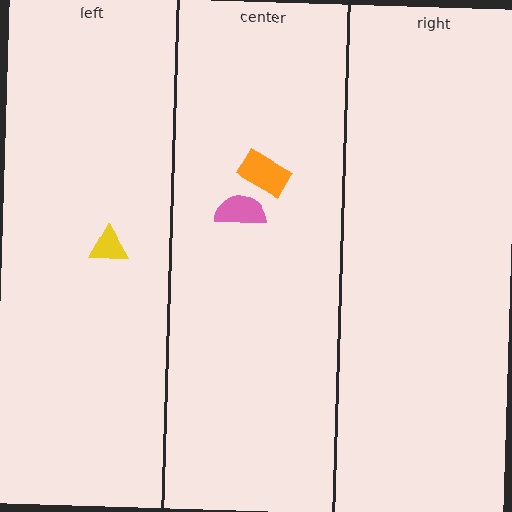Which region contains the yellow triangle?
The left region.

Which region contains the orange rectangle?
The center region.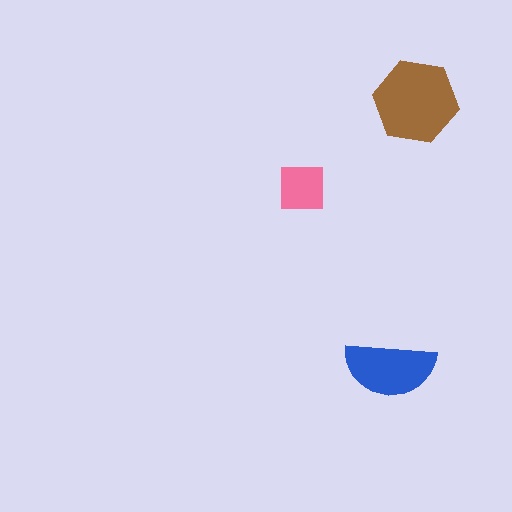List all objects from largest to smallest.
The brown hexagon, the blue semicircle, the pink square.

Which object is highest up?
The brown hexagon is topmost.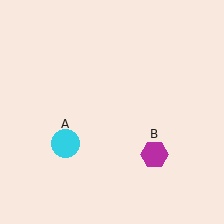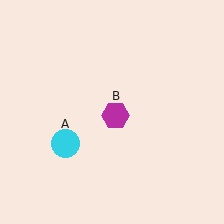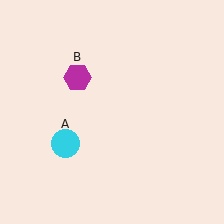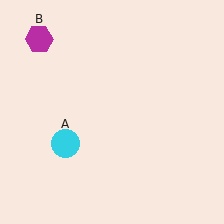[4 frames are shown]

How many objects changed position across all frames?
1 object changed position: magenta hexagon (object B).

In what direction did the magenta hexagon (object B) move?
The magenta hexagon (object B) moved up and to the left.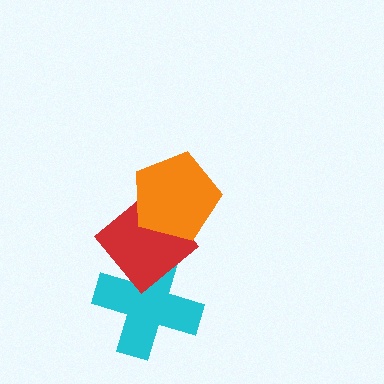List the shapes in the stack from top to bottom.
From top to bottom: the orange pentagon, the red diamond, the cyan cross.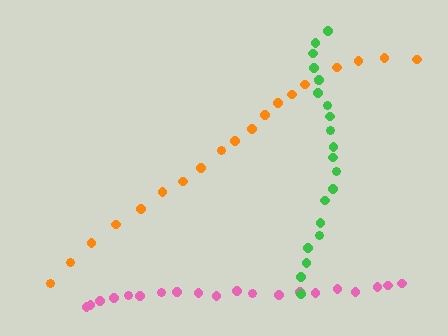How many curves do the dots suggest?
There are 3 distinct paths.